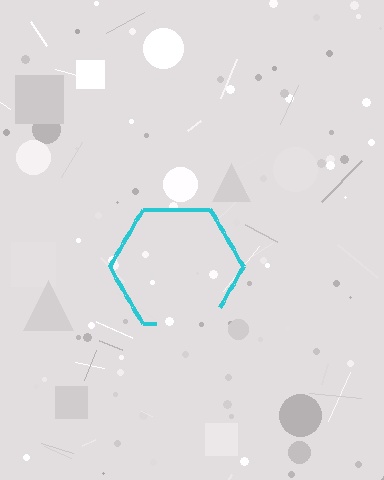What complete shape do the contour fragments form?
The contour fragments form a hexagon.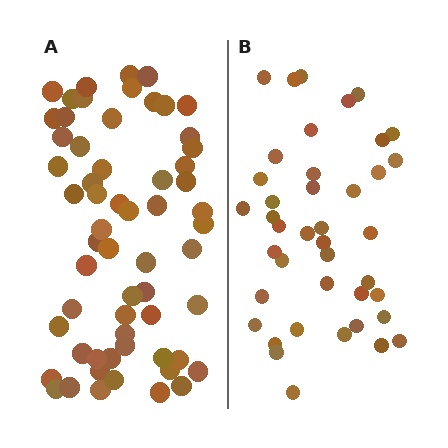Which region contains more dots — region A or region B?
Region A (the left region) has more dots.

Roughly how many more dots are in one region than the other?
Region A has approximately 20 more dots than region B.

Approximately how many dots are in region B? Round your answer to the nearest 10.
About 40 dots. (The exact count is 41, which rounds to 40.)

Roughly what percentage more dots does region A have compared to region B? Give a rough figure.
About 45% more.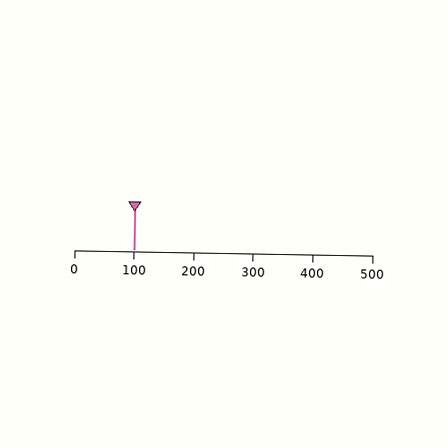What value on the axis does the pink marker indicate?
The marker indicates approximately 100.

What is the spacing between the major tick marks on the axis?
The major ticks are spaced 100 apart.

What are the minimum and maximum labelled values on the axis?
The axis runs from 0 to 500.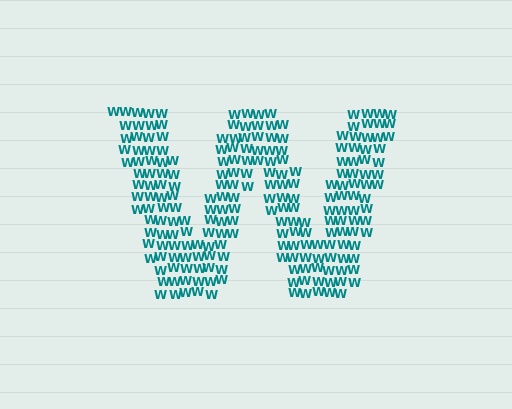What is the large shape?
The large shape is the letter W.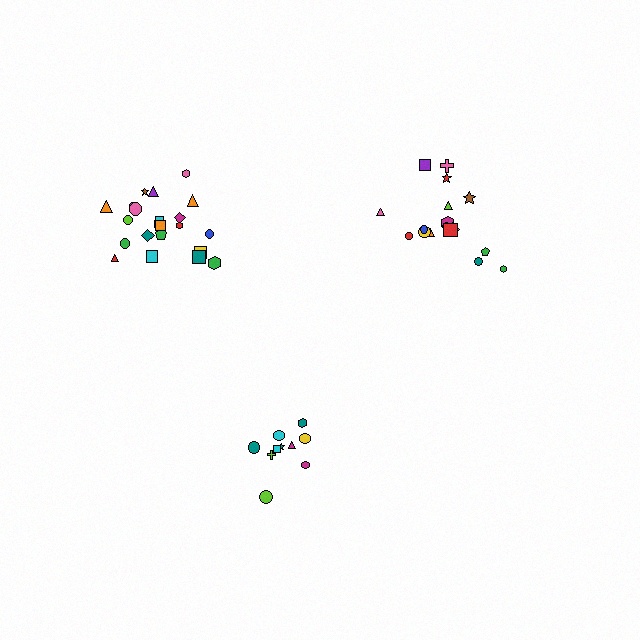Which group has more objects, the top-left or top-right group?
The top-left group.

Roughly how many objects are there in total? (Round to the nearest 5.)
Roughly 50 objects in total.